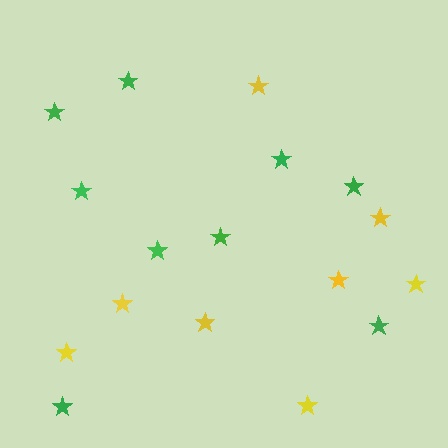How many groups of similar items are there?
There are 2 groups: one group of yellow stars (8) and one group of green stars (9).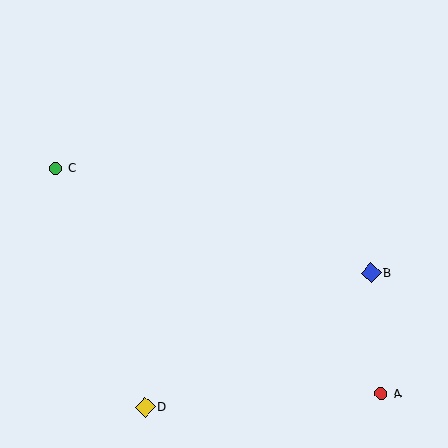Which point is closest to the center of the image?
Point B at (371, 273) is closest to the center.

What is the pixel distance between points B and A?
The distance between B and A is 121 pixels.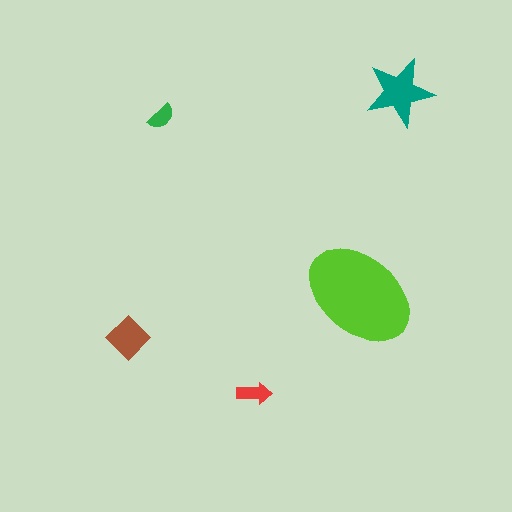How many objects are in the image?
There are 5 objects in the image.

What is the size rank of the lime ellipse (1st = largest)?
1st.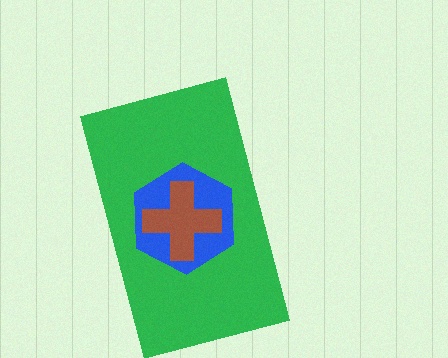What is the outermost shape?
The green rectangle.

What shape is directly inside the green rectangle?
The blue hexagon.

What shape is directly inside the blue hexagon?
The brown cross.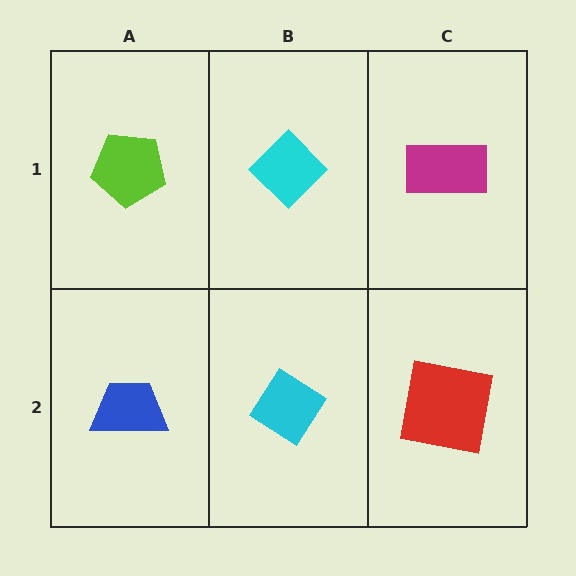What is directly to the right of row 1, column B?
A magenta rectangle.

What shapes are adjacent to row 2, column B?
A cyan diamond (row 1, column B), a blue trapezoid (row 2, column A), a red square (row 2, column C).